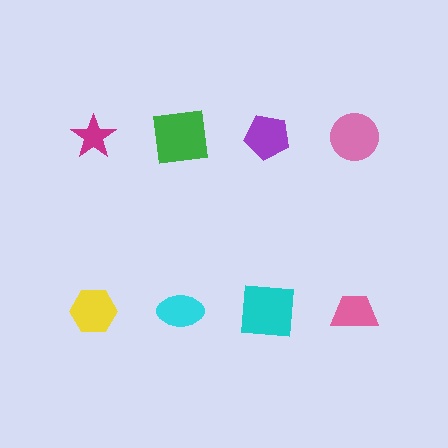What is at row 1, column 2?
A green square.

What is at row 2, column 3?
A cyan square.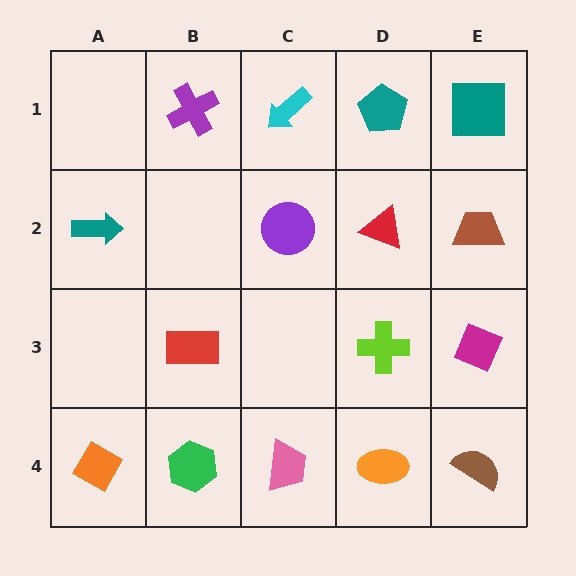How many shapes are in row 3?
3 shapes.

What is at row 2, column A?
A teal arrow.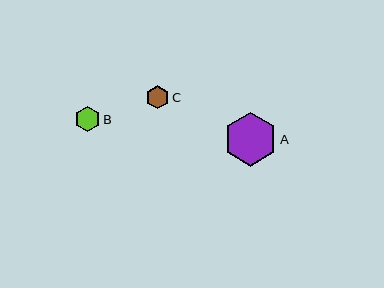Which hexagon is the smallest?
Hexagon C is the smallest with a size of approximately 23 pixels.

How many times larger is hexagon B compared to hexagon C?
Hexagon B is approximately 1.1 times the size of hexagon C.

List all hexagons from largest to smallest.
From largest to smallest: A, B, C.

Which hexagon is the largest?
Hexagon A is the largest with a size of approximately 54 pixels.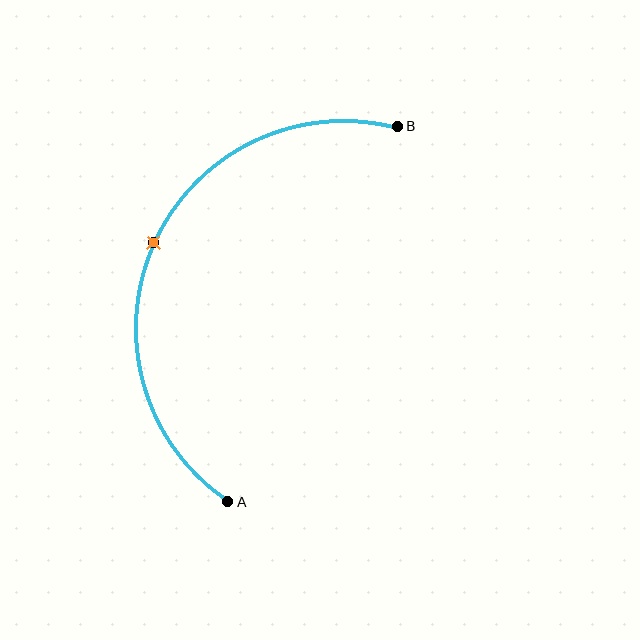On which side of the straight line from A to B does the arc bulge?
The arc bulges to the left of the straight line connecting A and B.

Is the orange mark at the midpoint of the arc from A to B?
Yes. The orange mark lies on the arc at equal arc-length from both A and B — it is the arc midpoint.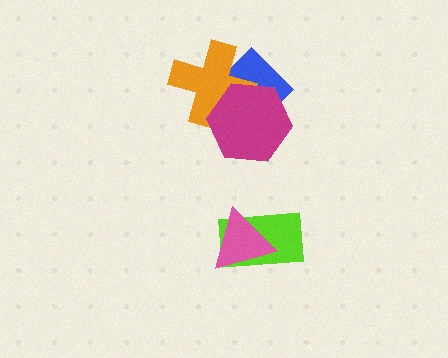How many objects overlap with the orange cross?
2 objects overlap with the orange cross.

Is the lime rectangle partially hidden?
Yes, it is partially covered by another shape.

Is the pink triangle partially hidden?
No, no other shape covers it.